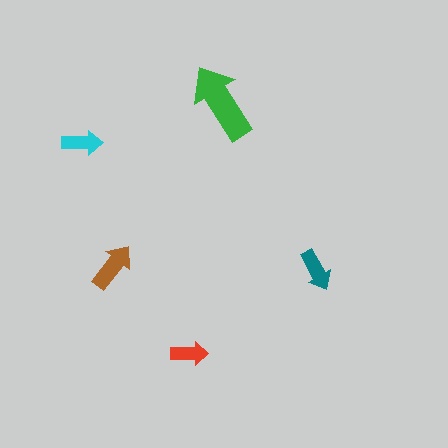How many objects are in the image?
There are 5 objects in the image.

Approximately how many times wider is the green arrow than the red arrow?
About 2 times wider.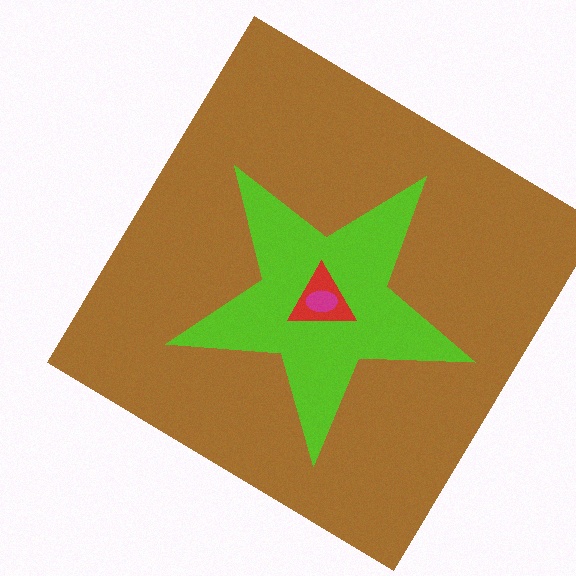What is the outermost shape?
The brown diamond.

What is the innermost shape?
The magenta ellipse.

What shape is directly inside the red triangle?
The magenta ellipse.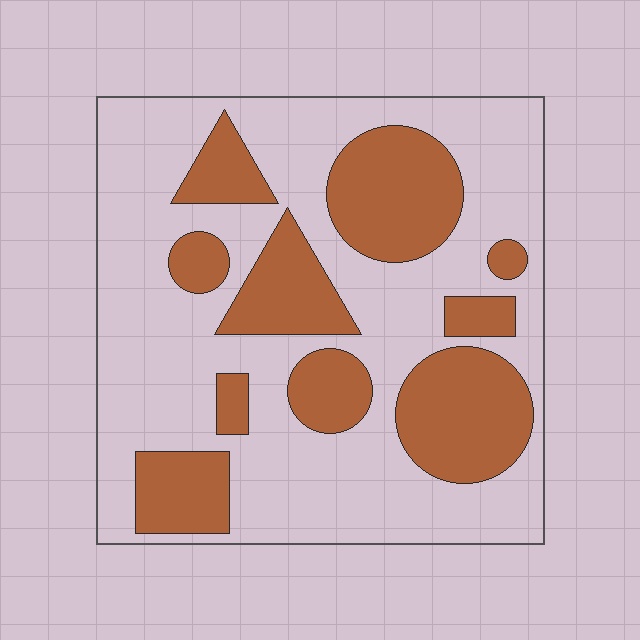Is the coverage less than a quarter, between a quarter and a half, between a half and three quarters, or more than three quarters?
Between a quarter and a half.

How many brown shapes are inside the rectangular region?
10.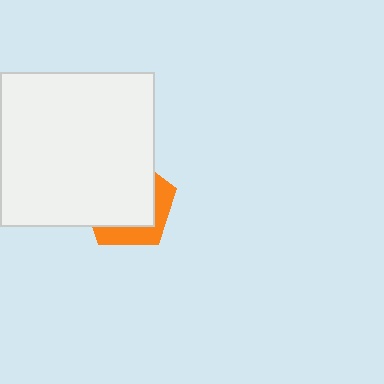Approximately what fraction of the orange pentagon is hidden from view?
Roughly 69% of the orange pentagon is hidden behind the white square.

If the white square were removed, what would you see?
You would see the complete orange pentagon.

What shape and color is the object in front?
The object in front is a white square.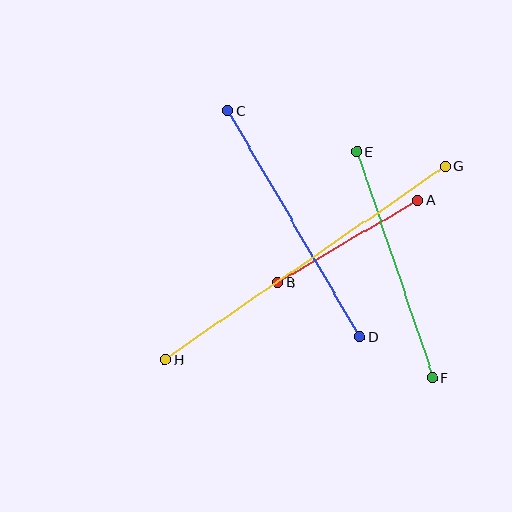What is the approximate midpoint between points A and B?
The midpoint is at approximately (347, 242) pixels.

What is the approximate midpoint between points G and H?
The midpoint is at approximately (306, 263) pixels.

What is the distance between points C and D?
The distance is approximately 262 pixels.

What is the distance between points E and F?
The distance is approximately 238 pixels.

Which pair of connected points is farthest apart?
Points G and H are farthest apart.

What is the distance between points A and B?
The distance is approximately 162 pixels.